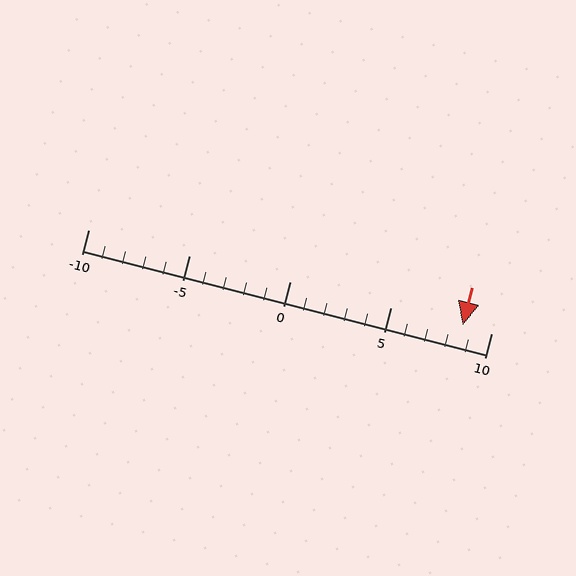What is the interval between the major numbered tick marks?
The major tick marks are spaced 5 units apart.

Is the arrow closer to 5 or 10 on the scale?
The arrow is closer to 10.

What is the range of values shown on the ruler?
The ruler shows values from -10 to 10.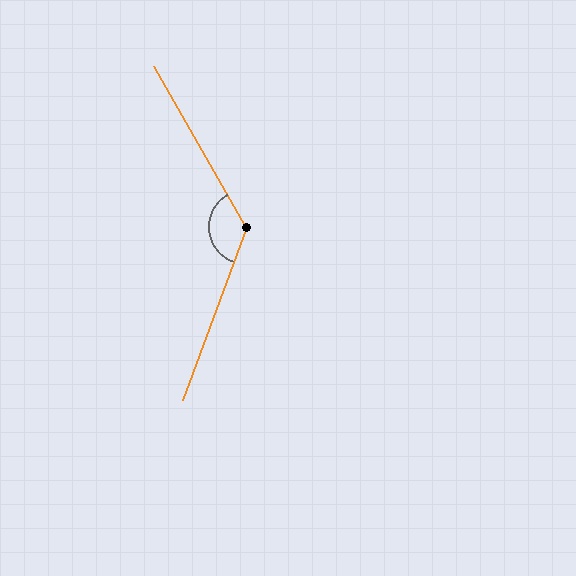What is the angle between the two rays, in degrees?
Approximately 130 degrees.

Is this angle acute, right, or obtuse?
It is obtuse.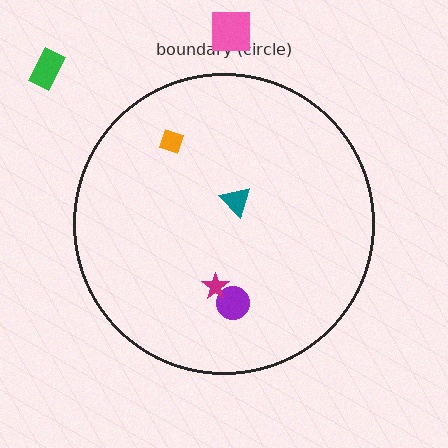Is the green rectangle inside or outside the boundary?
Outside.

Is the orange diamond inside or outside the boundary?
Inside.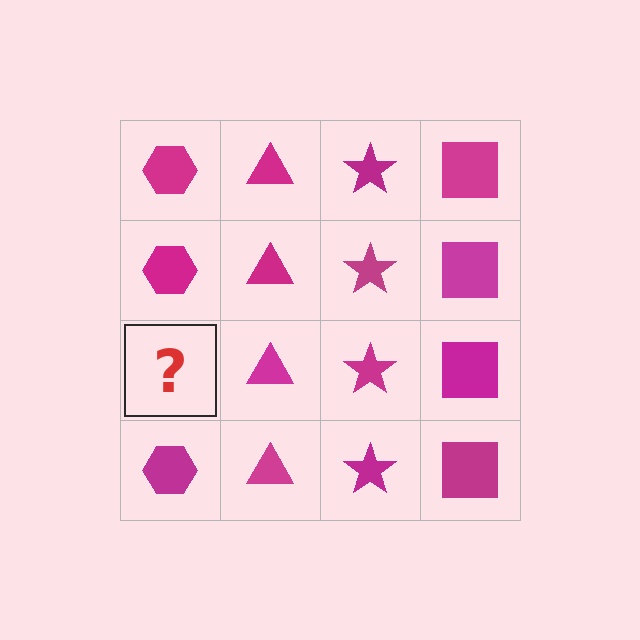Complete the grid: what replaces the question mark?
The question mark should be replaced with a magenta hexagon.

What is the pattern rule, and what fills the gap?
The rule is that each column has a consistent shape. The gap should be filled with a magenta hexagon.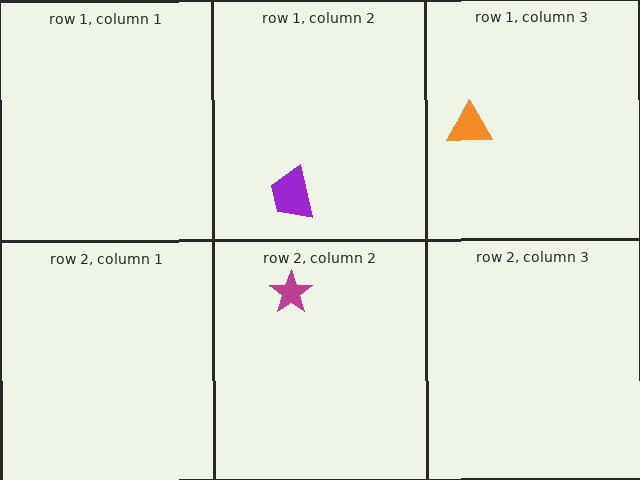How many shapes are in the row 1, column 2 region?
1.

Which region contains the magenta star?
The row 2, column 2 region.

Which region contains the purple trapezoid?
The row 1, column 2 region.